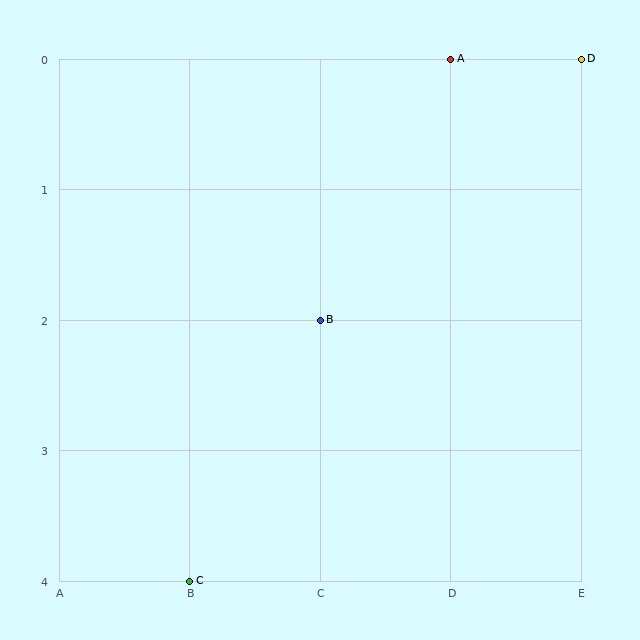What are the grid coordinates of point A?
Point A is at grid coordinates (D, 0).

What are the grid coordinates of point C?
Point C is at grid coordinates (B, 4).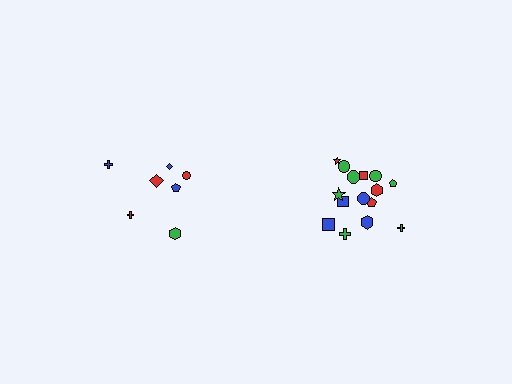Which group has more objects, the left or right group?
The right group.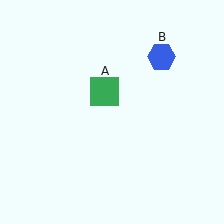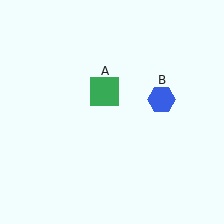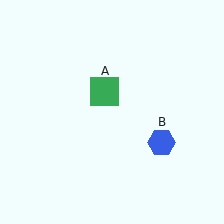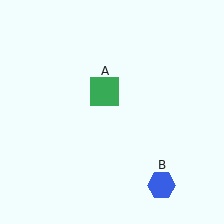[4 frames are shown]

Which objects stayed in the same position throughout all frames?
Green square (object A) remained stationary.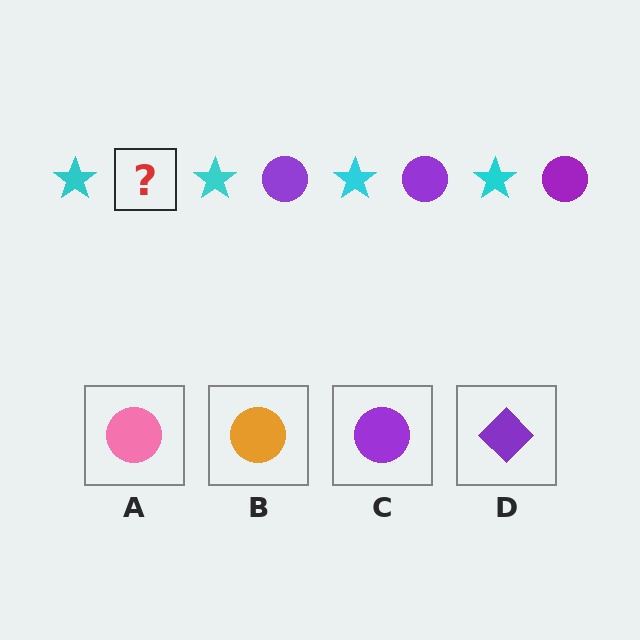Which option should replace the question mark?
Option C.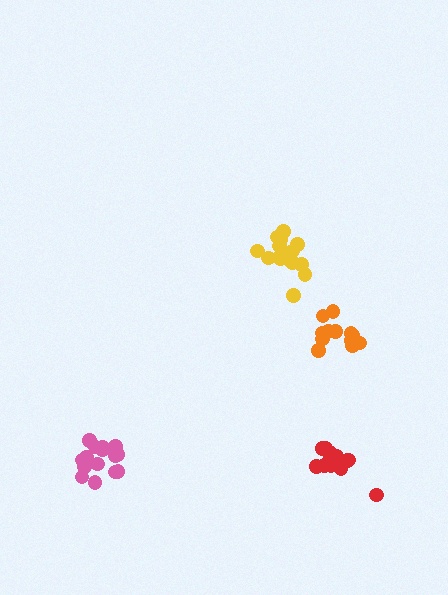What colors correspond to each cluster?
The clusters are colored: yellow, red, pink, orange.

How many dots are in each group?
Group 1: 15 dots, Group 2: 15 dots, Group 3: 15 dots, Group 4: 12 dots (57 total).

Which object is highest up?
The yellow cluster is topmost.